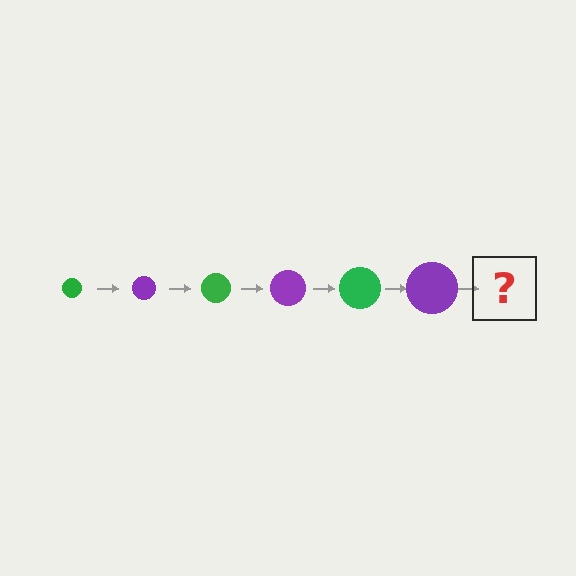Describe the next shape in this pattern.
It should be a green circle, larger than the previous one.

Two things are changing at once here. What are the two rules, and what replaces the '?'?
The two rules are that the circle grows larger each step and the color cycles through green and purple. The '?' should be a green circle, larger than the previous one.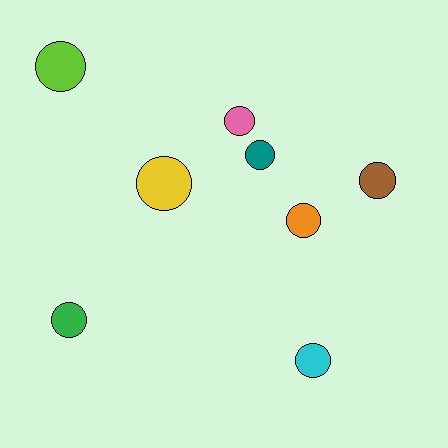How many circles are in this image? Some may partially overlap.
There are 8 circles.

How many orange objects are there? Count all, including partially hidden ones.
There is 1 orange object.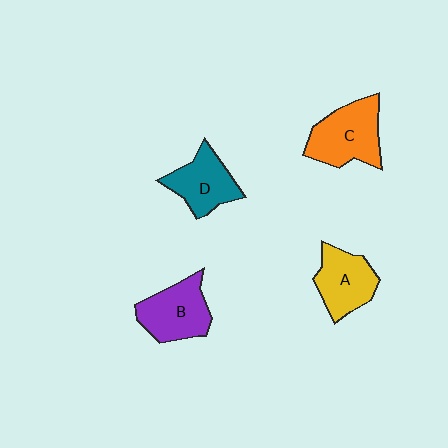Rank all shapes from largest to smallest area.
From largest to smallest: C (orange), B (purple), A (yellow), D (teal).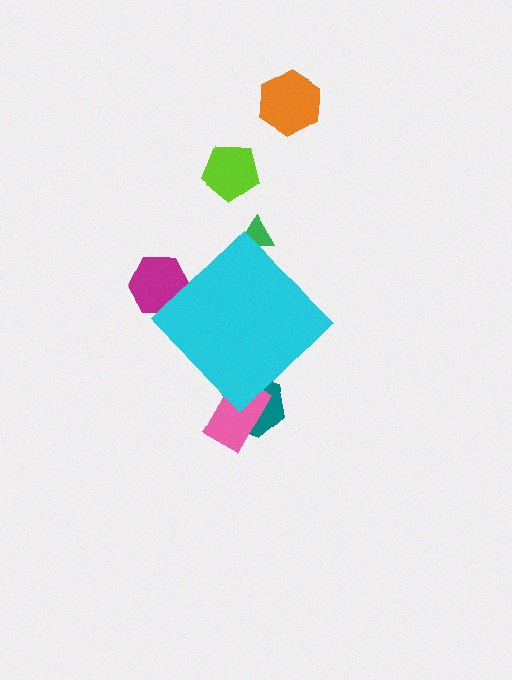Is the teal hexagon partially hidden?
Yes, the teal hexagon is partially hidden behind the cyan diamond.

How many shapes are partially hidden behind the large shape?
4 shapes are partially hidden.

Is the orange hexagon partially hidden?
No, the orange hexagon is fully visible.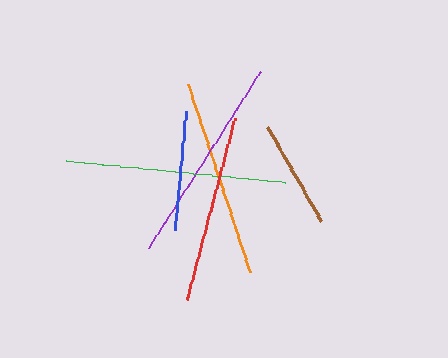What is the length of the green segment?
The green segment is approximately 221 pixels long.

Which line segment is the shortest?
The brown line is the shortest at approximately 109 pixels.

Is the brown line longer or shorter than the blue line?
The blue line is longer than the brown line.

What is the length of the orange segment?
The orange segment is approximately 198 pixels long.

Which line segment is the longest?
The green line is the longest at approximately 221 pixels.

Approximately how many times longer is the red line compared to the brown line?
The red line is approximately 1.7 times the length of the brown line.